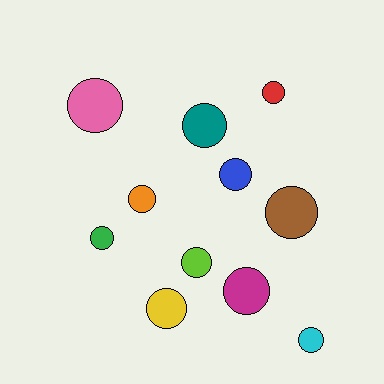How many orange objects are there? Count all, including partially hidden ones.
There is 1 orange object.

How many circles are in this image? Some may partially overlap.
There are 11 circles.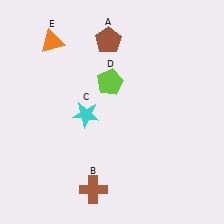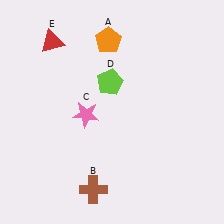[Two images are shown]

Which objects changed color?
A changed from brown to orange. C changed from cyan to pink. E changed from orange to red.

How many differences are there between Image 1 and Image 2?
There are 3 differences between the two images.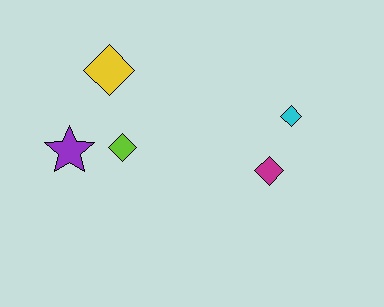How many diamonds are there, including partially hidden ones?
There are 4 diamonds.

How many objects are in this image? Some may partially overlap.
There are 5 objects.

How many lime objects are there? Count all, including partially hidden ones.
There is 1 lime object.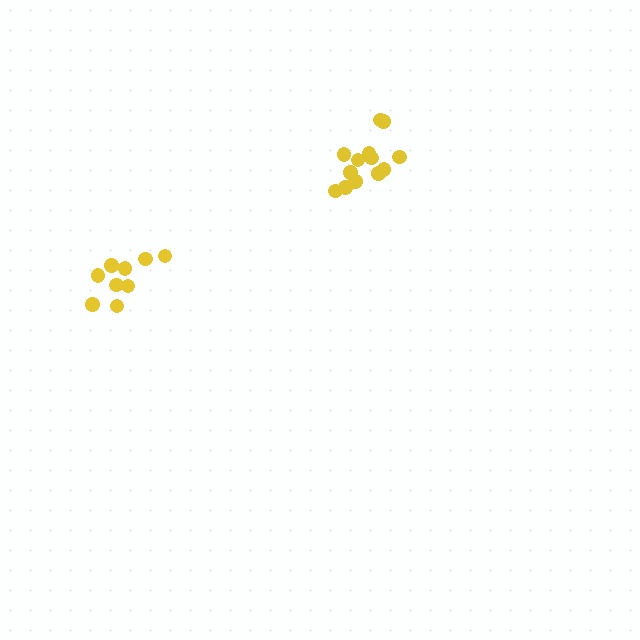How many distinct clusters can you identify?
There are 2 distinct clusters.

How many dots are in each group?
Group 1: 9 dots, Group 2: 13 dots (22 total).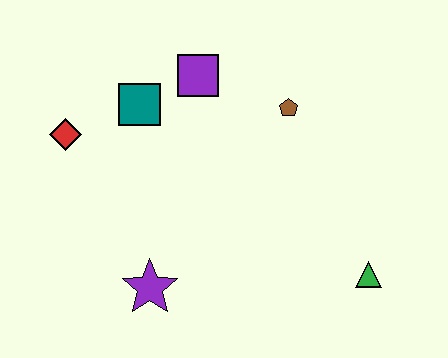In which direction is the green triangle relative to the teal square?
The green triangle is to the right of the teal square.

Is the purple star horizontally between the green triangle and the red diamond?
Yes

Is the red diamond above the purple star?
Yes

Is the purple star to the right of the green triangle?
No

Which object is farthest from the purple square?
The green triangle is farthest from the purple square.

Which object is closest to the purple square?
The teal square is closest to the purple square.